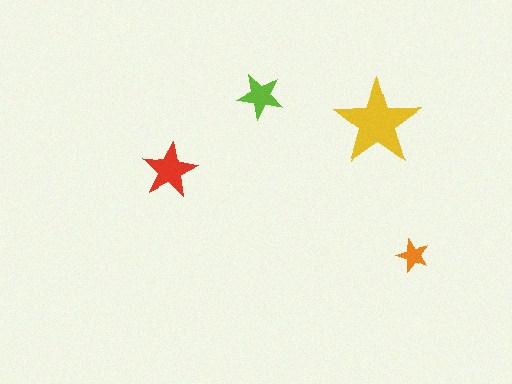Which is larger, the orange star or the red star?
The red one.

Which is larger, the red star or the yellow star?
The yellow one.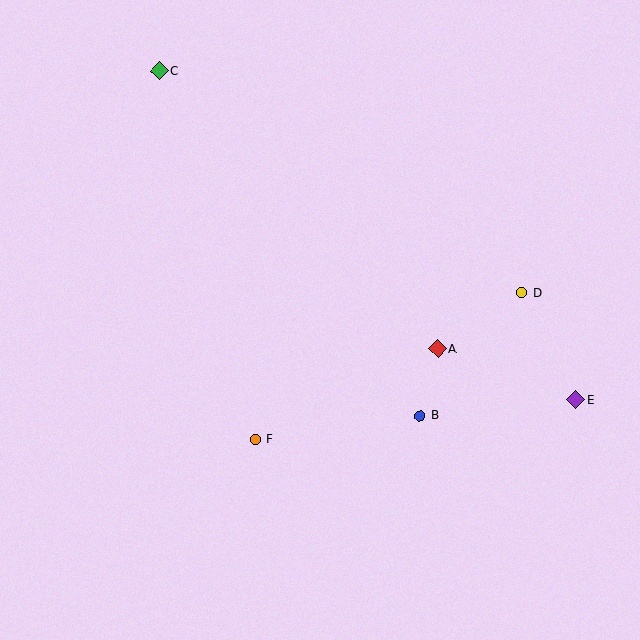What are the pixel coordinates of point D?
Point D is at (522, 293).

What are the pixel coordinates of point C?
Point C is at (159, 71).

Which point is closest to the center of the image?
Point A at (438, 349) is closest to the center.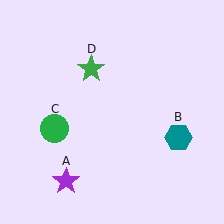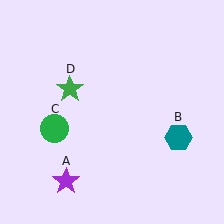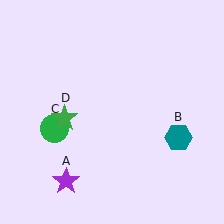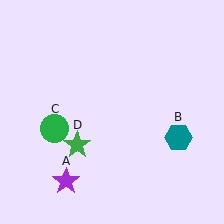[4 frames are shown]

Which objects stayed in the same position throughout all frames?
Purple star (object A) and teal hexagon (object B) and green circle (object C) remained stationary.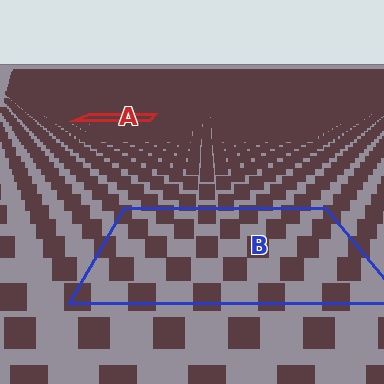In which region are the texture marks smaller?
The texture marks are smaller in region A, because it is farther away.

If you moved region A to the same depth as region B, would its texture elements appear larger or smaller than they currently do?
They would appear larger. At a closer depth, the same texture elements are projected at a bigger on-screen size.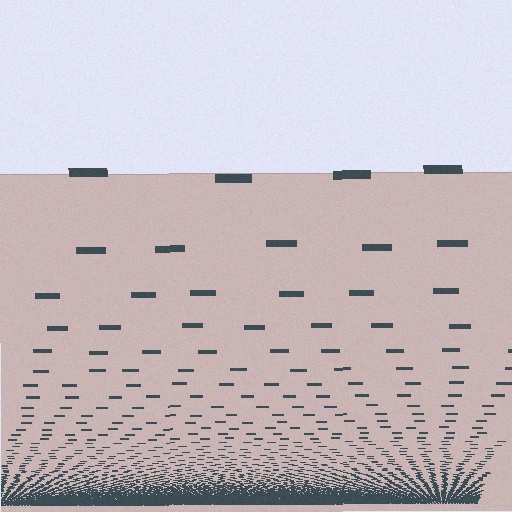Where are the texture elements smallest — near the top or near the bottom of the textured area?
Near the bottom.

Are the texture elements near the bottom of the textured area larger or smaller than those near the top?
Smaller. The gradient is inverted — elements near the bottom are smaller and denser.